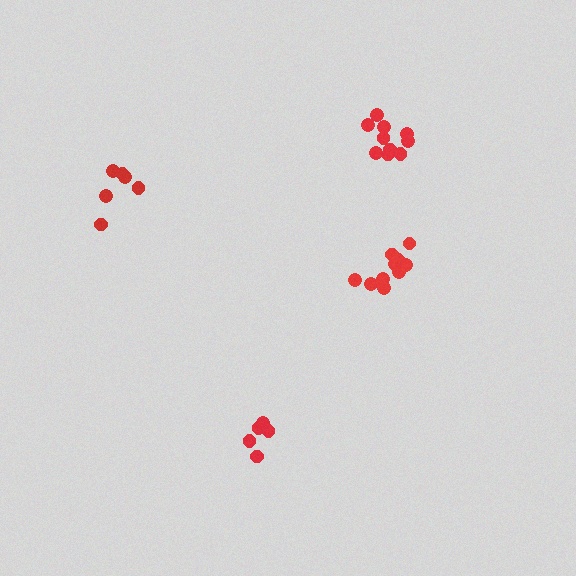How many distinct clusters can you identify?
There are 4 distinct clusters.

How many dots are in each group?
Group 1: 10 dots, Group 2: 6 dots, Group 3: 10 dots, Group 4: 6 dots (32 total).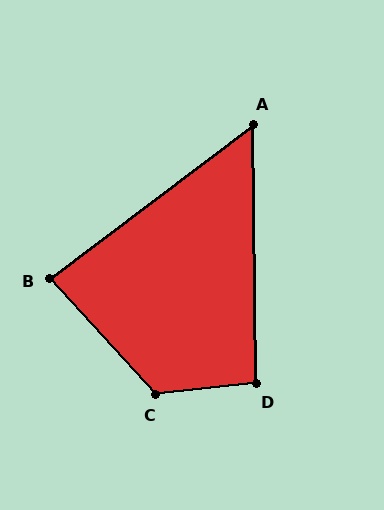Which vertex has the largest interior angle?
C, at approximately 126 degrees.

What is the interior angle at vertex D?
Approximately 95 degrees (obtuse).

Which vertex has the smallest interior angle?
A, at approximately 54 degrees.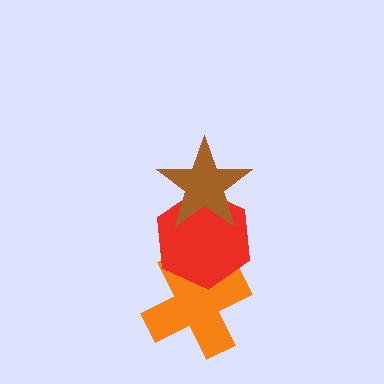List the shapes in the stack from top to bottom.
From top to bottom: the brown star, the red hexagon, the orange cross.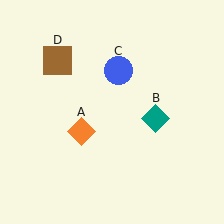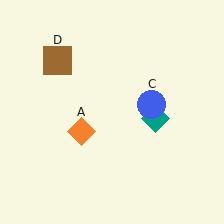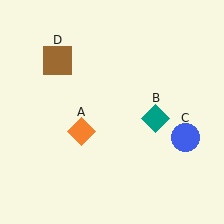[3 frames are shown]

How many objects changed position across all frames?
1 object changed position: blue circle (object C).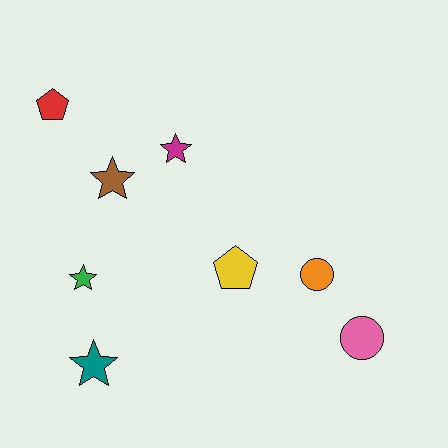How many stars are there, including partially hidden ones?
There are 4 stars.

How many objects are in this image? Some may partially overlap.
There are 8 objects.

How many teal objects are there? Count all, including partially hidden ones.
There is 1 teal object.